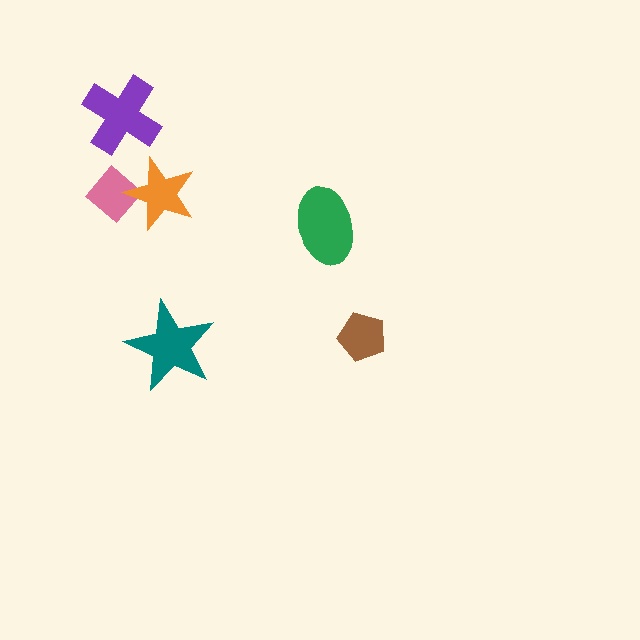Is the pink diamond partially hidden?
Yes, it is partially covered by another shape.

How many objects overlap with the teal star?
0 objects overlap with the teal star.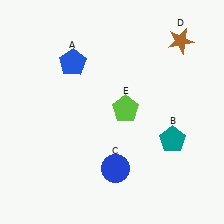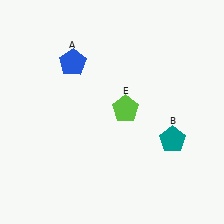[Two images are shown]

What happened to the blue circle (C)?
The blue circle (C) was removed in Image 2. It was in the bottom-right area of Image 1.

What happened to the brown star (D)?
The brown star (D) was removed in Image 2. It was in the top-right area of Image 1.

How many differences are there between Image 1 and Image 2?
There are 2 differences between the two images.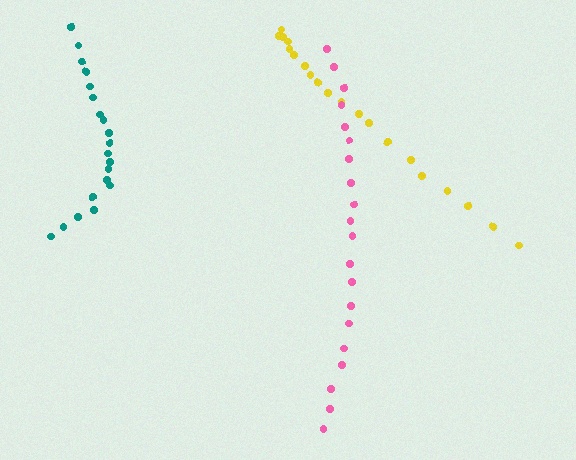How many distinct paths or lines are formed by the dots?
There are 3 distinct paths.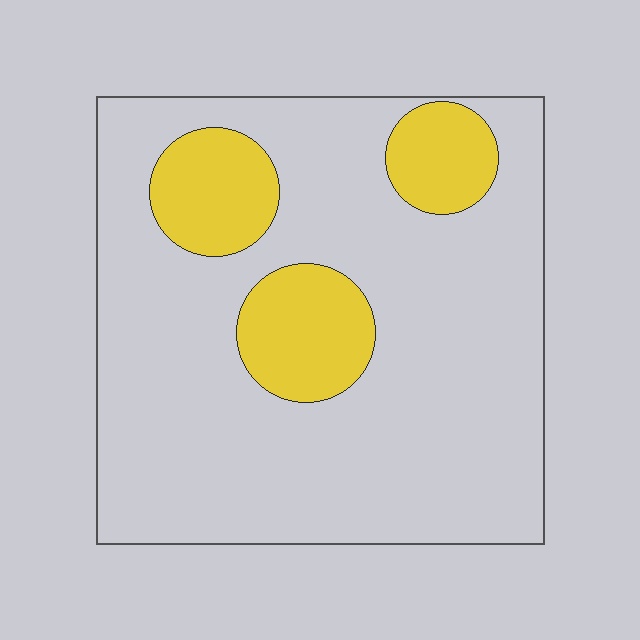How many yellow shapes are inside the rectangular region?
3.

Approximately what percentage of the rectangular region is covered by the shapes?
Approximately 20%.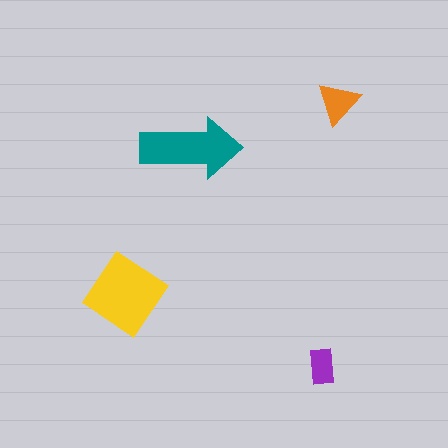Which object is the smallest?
The purple rectangle.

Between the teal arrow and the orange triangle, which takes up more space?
The teal arrow.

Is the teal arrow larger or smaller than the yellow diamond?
Smaller.